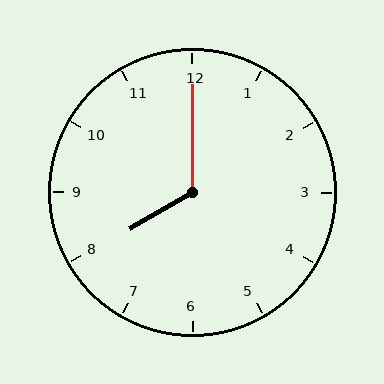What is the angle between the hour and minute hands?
Approximately 120 degrees.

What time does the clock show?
8:00.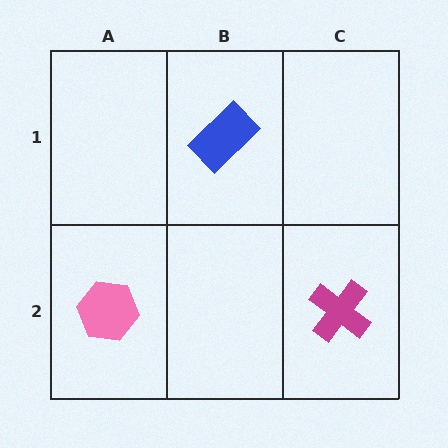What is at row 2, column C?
A magenta cross.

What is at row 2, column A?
A pink hexagon.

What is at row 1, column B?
A blue rectangle.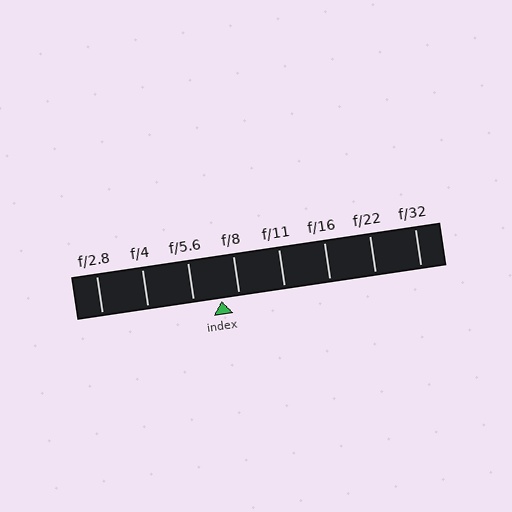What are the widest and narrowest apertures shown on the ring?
The widest aperture shown is f/2.8 and the narrowest is f/32.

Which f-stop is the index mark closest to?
The index mark is closest to f/8.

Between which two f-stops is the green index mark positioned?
The index mark is between f/5.6 and f/8.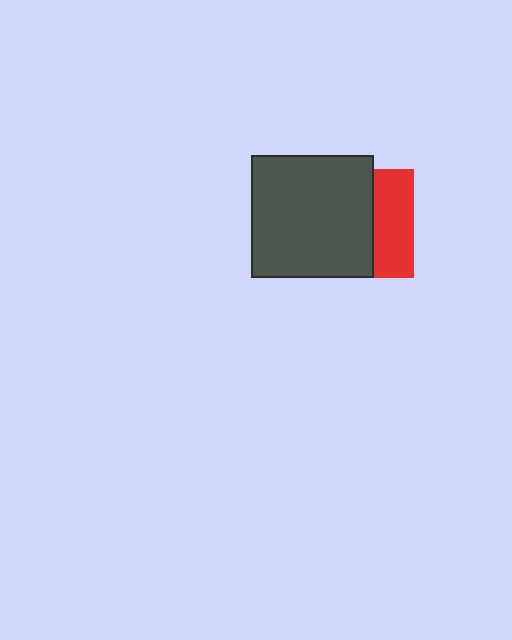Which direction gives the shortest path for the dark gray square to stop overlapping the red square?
Moving left gives the shortest separation.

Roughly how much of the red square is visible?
A small part of it is visible (roughly 37%).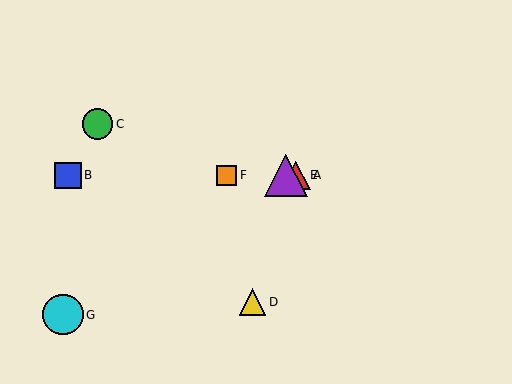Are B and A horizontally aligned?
Yes, both are at y≈175.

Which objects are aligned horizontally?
Objects A, B, E, F are aligned horizontally.